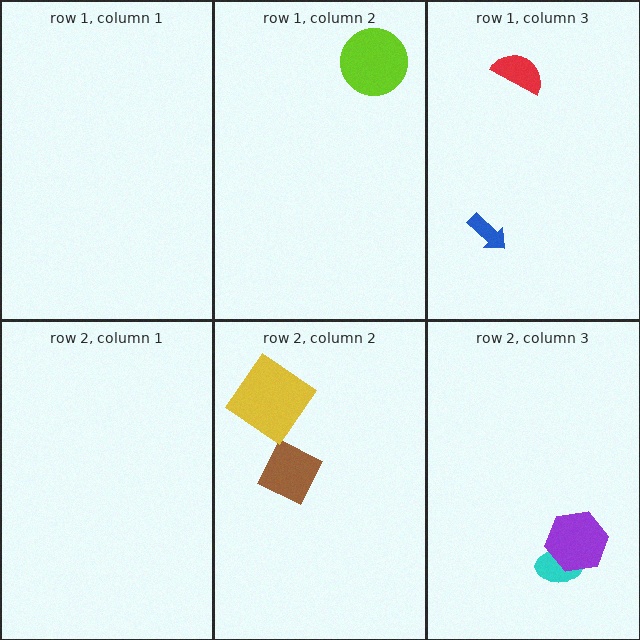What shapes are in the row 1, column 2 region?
The lime circle.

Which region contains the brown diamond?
The row 2, column 2 region.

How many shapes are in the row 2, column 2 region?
2.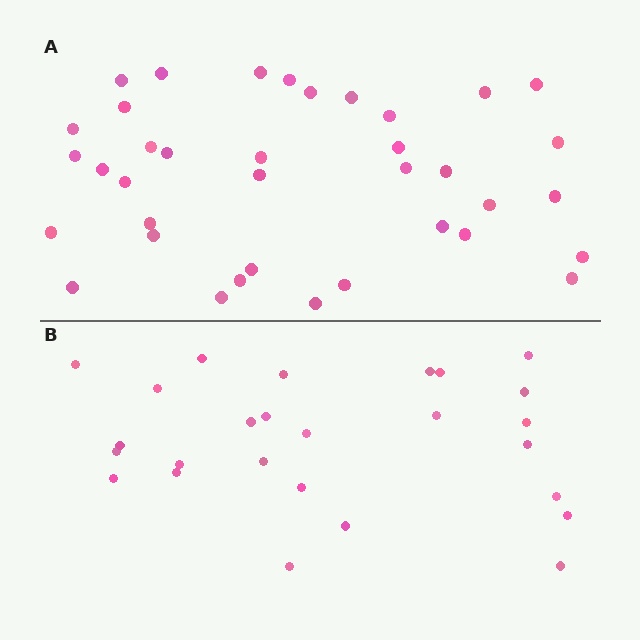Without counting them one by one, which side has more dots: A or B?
Region A (the top region) has more dots.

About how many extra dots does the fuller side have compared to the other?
Region A has roughly 12 or so more dots than region B.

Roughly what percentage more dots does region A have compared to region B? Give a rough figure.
About 40% more.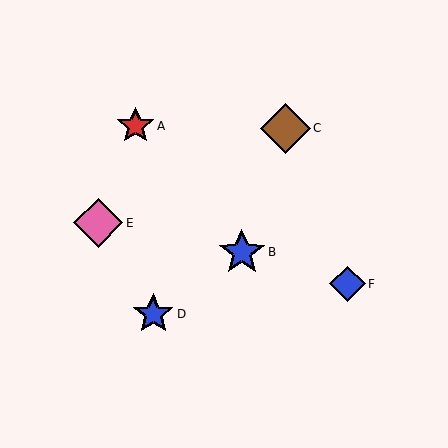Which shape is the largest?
The brown diamond (labeled C) is the largest.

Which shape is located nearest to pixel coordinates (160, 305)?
The blue star (labeled D) at (153, 314) is nearest to that location.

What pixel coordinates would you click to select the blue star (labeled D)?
Click at (153, 314) to select the blue star D.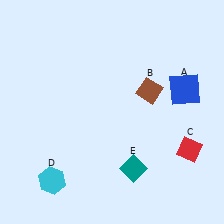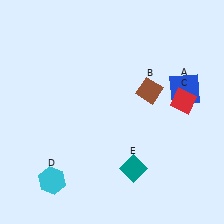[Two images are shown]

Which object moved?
The red diamond (C) moved up.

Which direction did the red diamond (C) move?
The red diamond (C) moved up.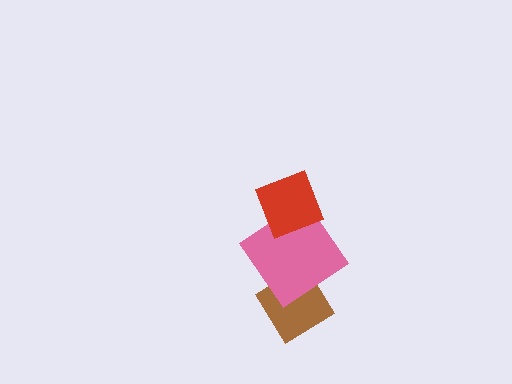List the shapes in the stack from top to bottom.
From top to bottom: the red diamond, the pink diamond, the brown diamond.